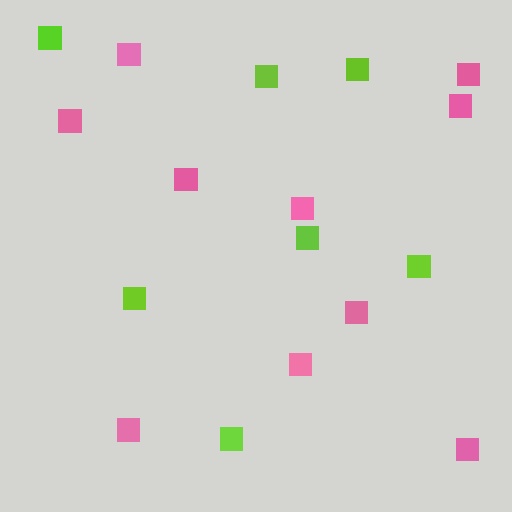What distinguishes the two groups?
There are 2 groups: one group of pink squares (10) and one group of lime squares (7).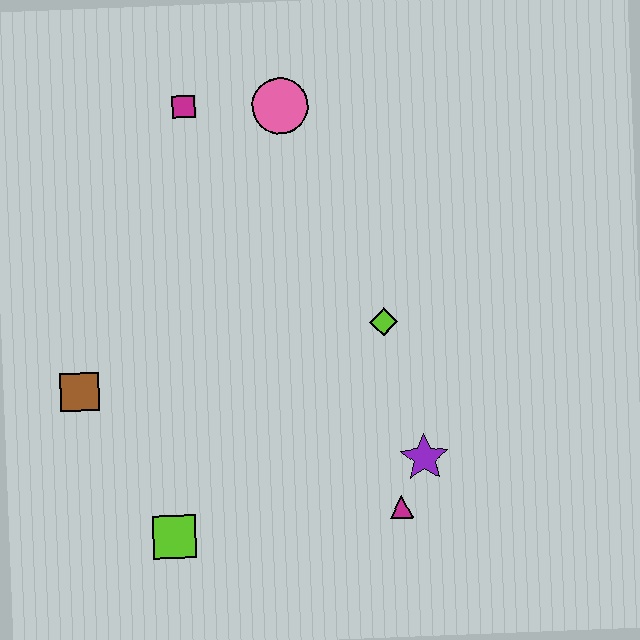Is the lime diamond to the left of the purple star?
Yes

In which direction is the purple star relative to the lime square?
The purple star is to the right of the lime square.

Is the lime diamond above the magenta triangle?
Yes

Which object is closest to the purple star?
The magenta triangle is closest to the purple star.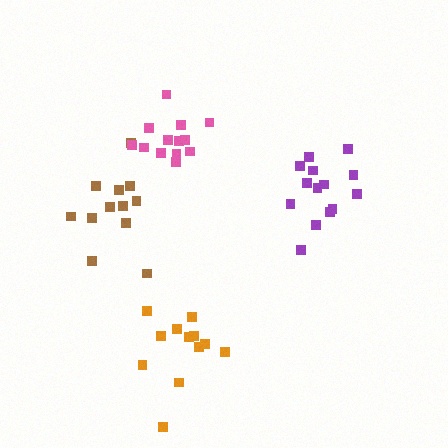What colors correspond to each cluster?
The clusters are colored: purple, brown, orange, pink.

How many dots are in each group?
Group 1: 14 dots, Group 2: 12 dots, Group 3: 12 dots, Group 4: 13 dots (51 total).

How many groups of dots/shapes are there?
There are 4 groups.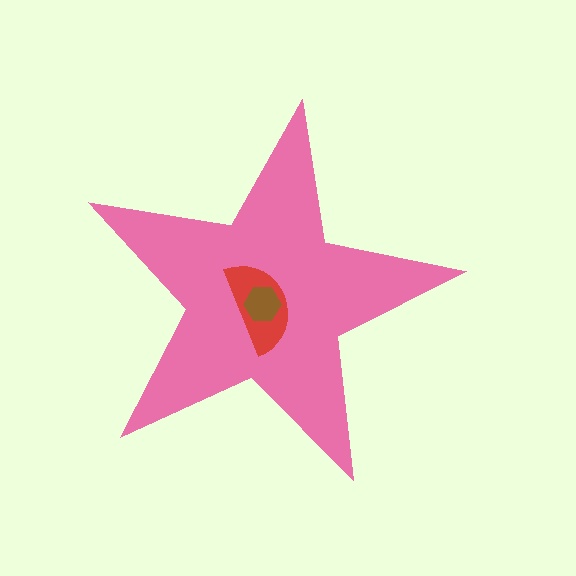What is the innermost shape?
The brown hexagon.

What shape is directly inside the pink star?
The red semicircle.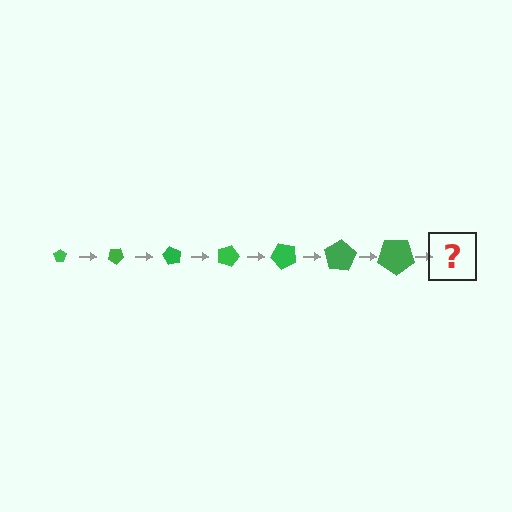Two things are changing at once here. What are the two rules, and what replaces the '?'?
The two rules are that the pentagon grows larger each step and it rotates 30 degrees each step. The '?' should be a pentagon, larger than the previous one and rotated 210 degrees from the start.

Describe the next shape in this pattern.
It should be a pentagon, larger than the previous one and rotated 210 degrees from the start.